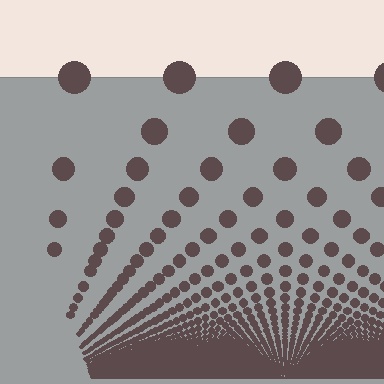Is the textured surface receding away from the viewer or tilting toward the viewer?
The surface appears to tilt toward the viewer. Texture elements get larger and sparser toward the top.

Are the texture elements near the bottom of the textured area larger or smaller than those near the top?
Smaller. The gradient is inverted — elements near the bottom are smaller and denser.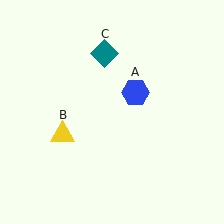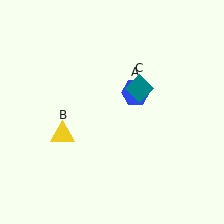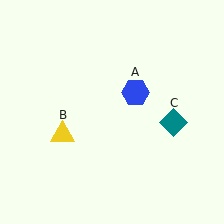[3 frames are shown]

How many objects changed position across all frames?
1 object changed position: teal diamond (object C).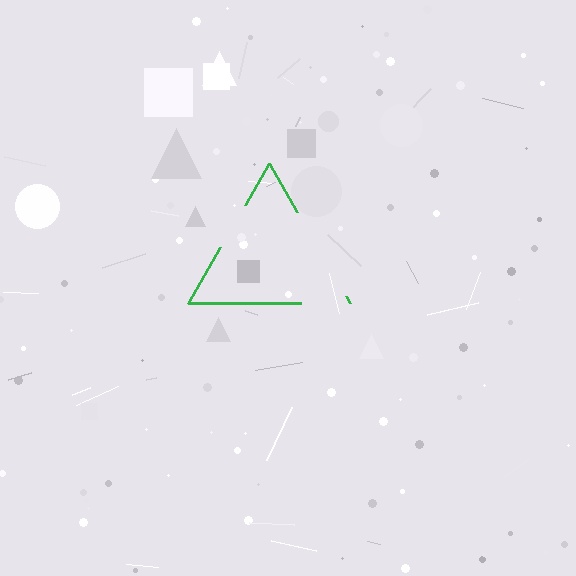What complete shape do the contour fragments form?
The contour fragments form a triangle.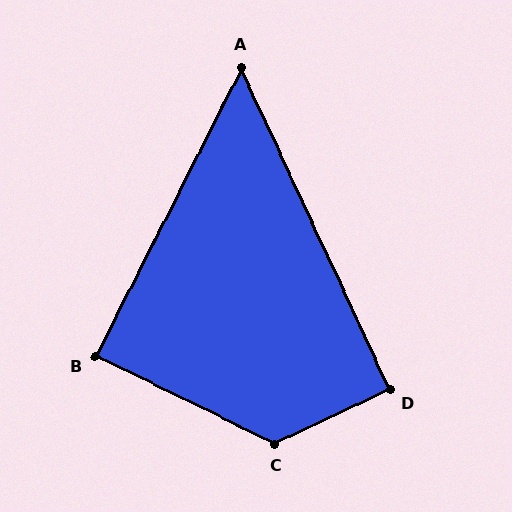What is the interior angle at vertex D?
Approximately 91 degrees (approximately right).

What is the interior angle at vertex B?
Approximately 89 degrees (approximately right).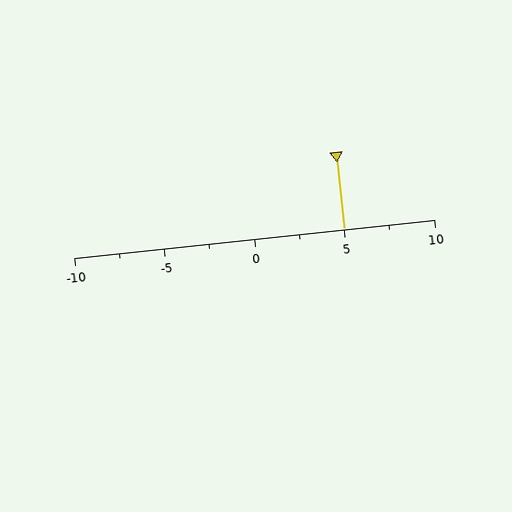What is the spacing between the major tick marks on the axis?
The major ticks are spaced 5 apart.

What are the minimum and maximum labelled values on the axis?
The axis runs from -10 to 10.